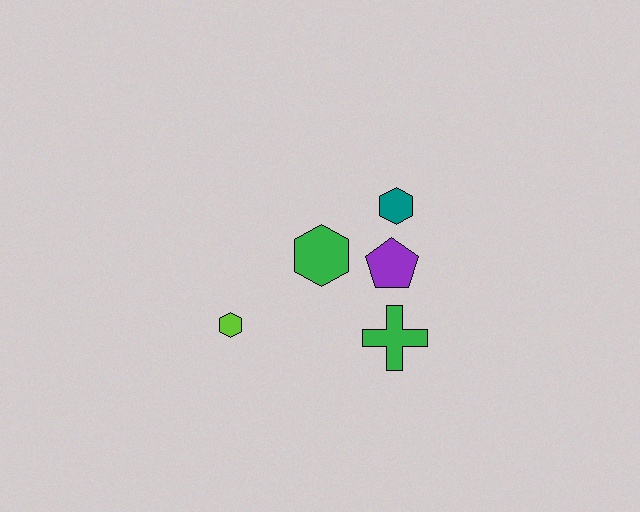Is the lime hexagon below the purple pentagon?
Yes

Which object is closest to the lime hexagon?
The green hexagon is closest to the lime hexagon.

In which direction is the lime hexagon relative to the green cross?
The lime hexagon is to the left of the green cross.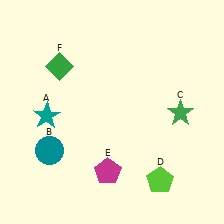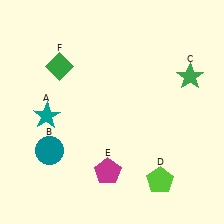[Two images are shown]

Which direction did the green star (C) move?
The green star (C) moved up.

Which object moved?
The green star (C) moved up.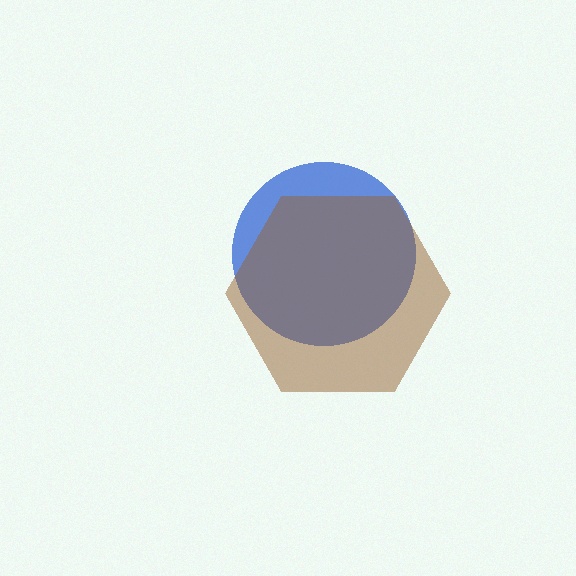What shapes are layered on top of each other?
The layered shapes are: a blue circle, a brown hexagon.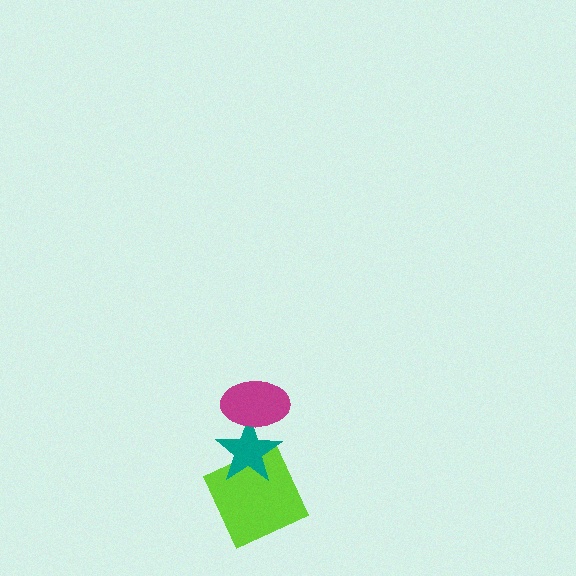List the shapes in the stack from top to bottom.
From top to bottom: the magenta ellipse, the teal star, the lime square.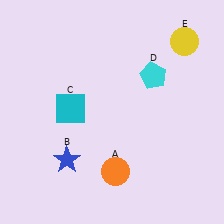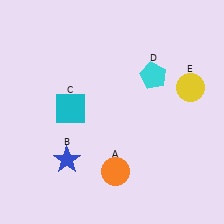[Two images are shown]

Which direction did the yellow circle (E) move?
The yellow circle (E) moved down.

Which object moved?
The yellow circle (E) moved down.